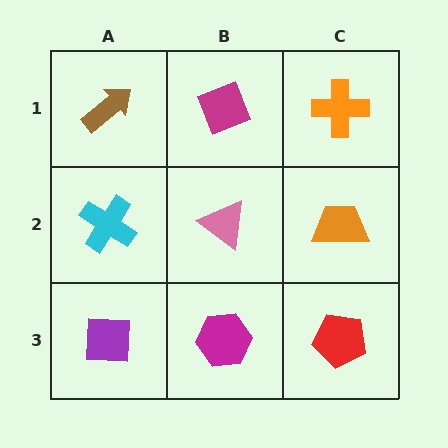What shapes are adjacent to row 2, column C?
An orange cross (row 1, column C), a red pentagon (row 3, column C), a pink triangle (row 2, column B).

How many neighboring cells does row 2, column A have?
3.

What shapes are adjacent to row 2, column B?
A magenta diamond (row 1, column B), a magenta hexagon (row 3, column B), a cyan cross (row 2, column A), an orange trapezoid (row 2, column C).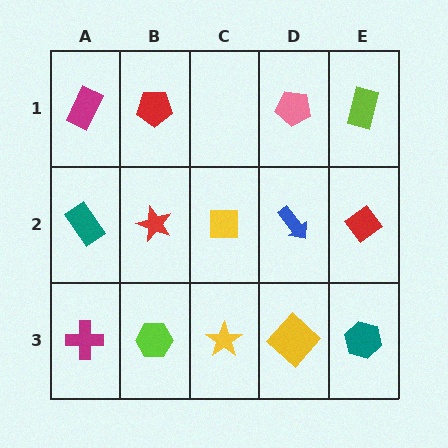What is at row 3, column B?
A lime hexagon.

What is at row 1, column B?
A red pentagon.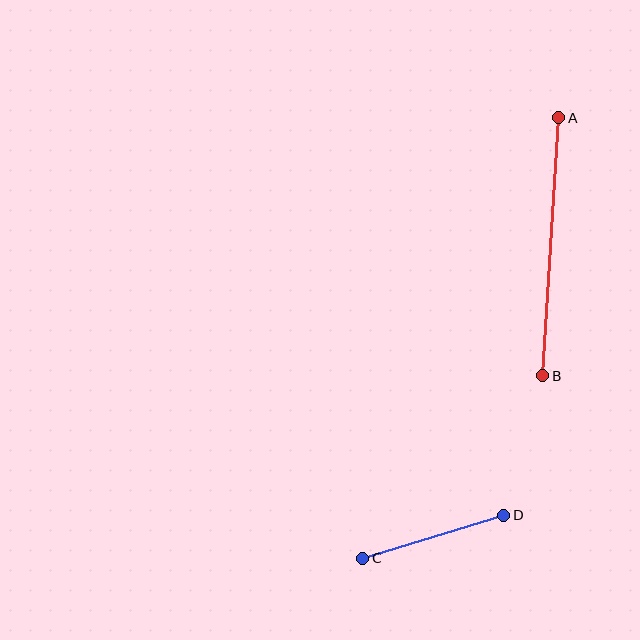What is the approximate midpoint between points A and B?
The midpoint is at approximately (551, 247) pixels.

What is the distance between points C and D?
The distance is approximately 147 pixels.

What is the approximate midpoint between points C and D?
The midpoint is at approximately (433, 537) pixels.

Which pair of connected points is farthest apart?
Points A and B are farthest apart.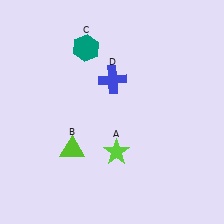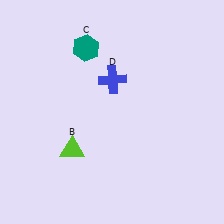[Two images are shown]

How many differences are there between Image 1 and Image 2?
There is 1 difference between the two images.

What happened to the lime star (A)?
The lime star (A) was removed in Image 2. It was in the bottom-right area of Image 1.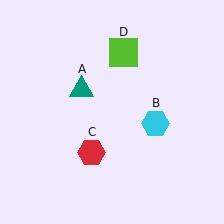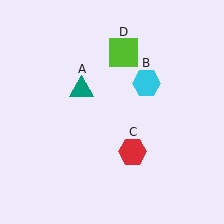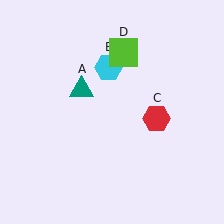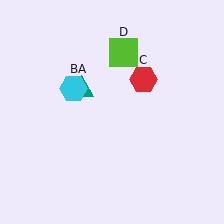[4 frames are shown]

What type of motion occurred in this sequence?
The cyan hexagon (object B), red hexagon (object C) rotated counterclockwise around the center of the scene.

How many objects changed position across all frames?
2 objects changed position: cyan hexagon (object B), red hexagon (object C).